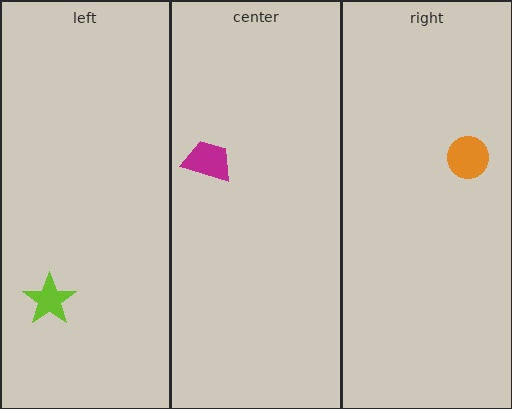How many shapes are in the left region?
1.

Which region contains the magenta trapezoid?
The center region.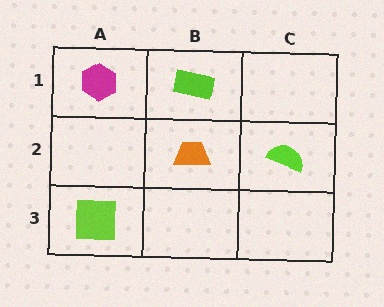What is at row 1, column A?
A magenta hexagon.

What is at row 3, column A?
A lime square.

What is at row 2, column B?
An orange trapezoid.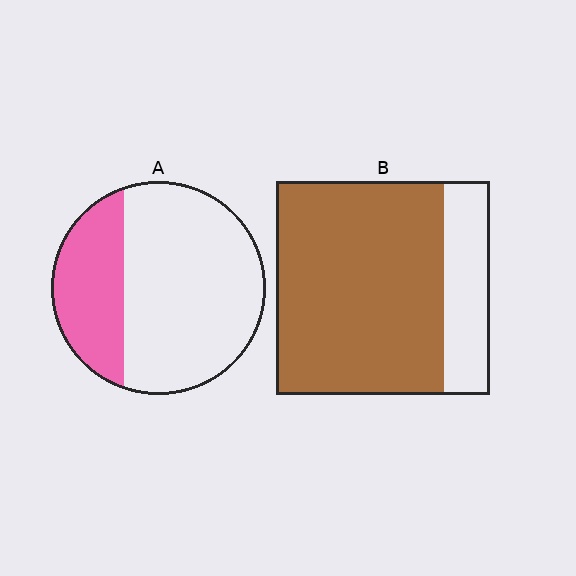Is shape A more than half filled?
No.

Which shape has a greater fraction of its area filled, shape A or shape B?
Shape B.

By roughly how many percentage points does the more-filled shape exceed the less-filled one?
By roughly 50 percentage points (B over A).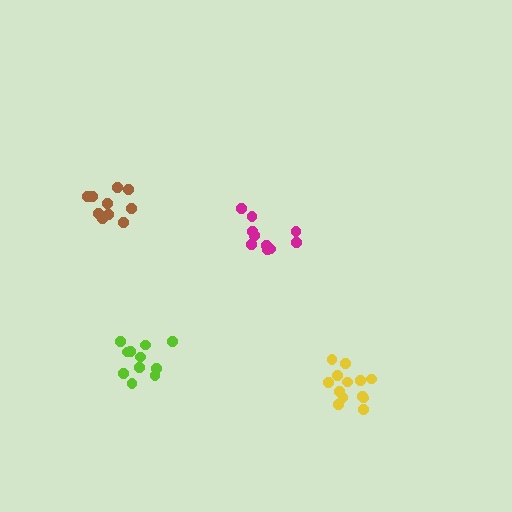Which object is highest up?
The brown cluster is topmost.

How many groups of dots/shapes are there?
There are 4 groups.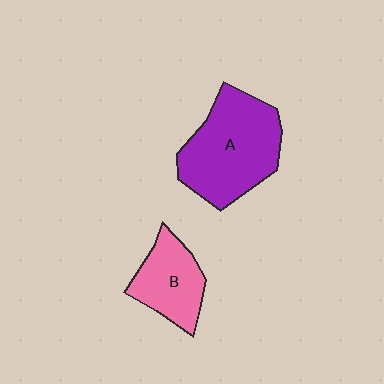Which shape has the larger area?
Shape A (purple).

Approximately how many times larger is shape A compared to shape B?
Approximately 1.8 times.